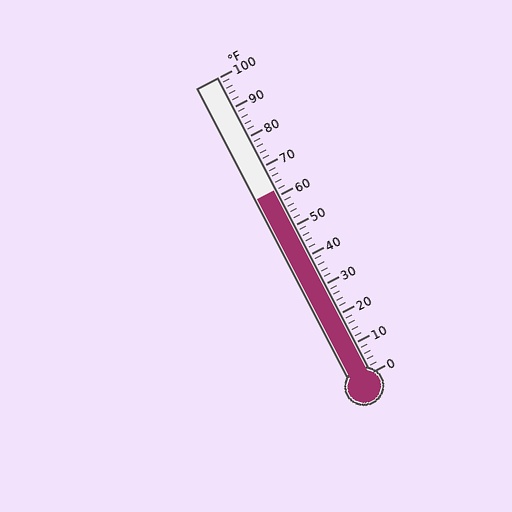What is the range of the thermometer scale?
The thermometer scale ranges from 0°F to 100°F.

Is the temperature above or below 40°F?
The temperature is above 40°F.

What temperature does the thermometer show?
The thermometer shows approximately 62°F.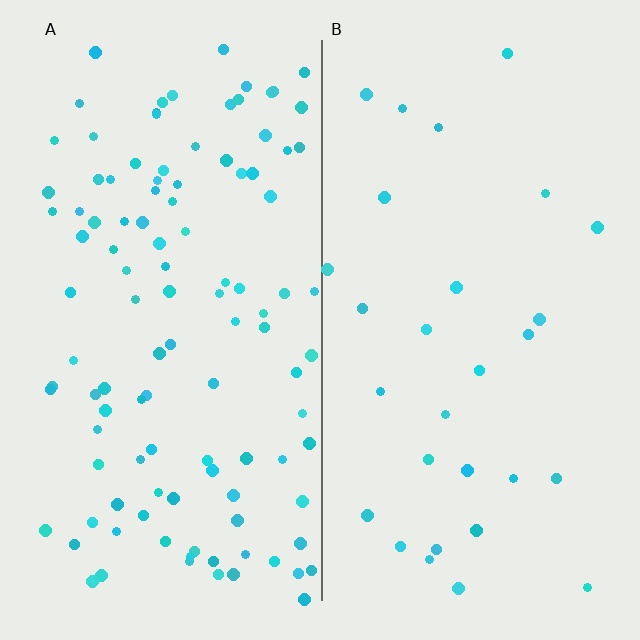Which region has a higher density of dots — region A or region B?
A (the left).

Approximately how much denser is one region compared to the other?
Approximately 3.8× — region A over region B.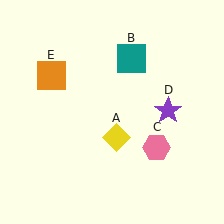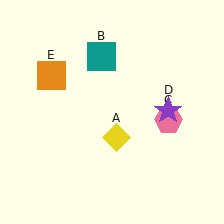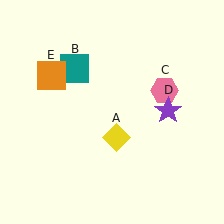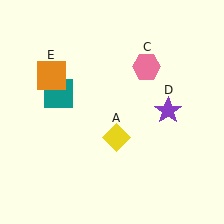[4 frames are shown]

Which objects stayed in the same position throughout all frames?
Yellow diamond (object A) and purple star (object D) and orange square (object E) remained stationary.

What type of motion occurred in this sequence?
The teal square (object B), pink hexagon (object C) rotated counterclockwise around the center of the scene.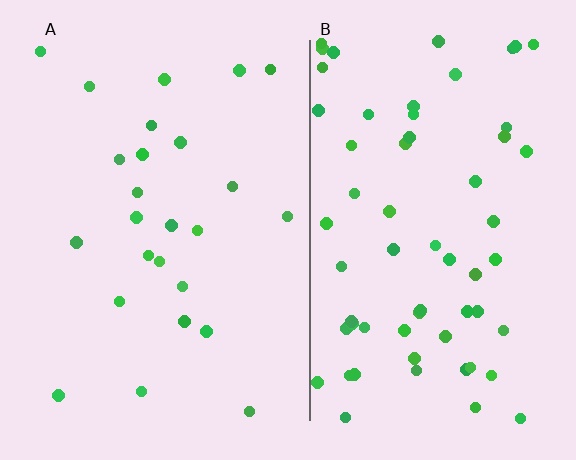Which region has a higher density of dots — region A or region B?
B (the right).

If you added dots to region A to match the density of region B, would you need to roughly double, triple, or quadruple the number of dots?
Approximately double.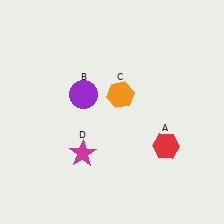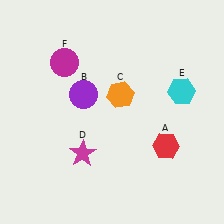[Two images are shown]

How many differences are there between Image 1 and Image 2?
There are 2 differences between the two images.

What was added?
A cyan hexagon (E), a magenta circle (F) were added in Image 2.